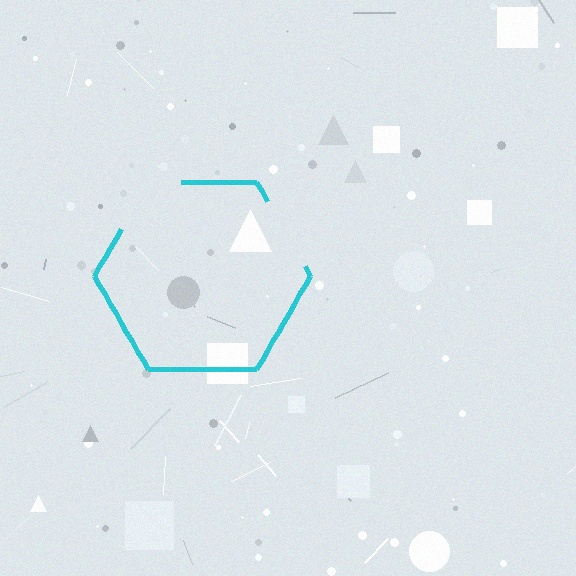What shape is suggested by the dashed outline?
The dashed outline suggests a hexagon.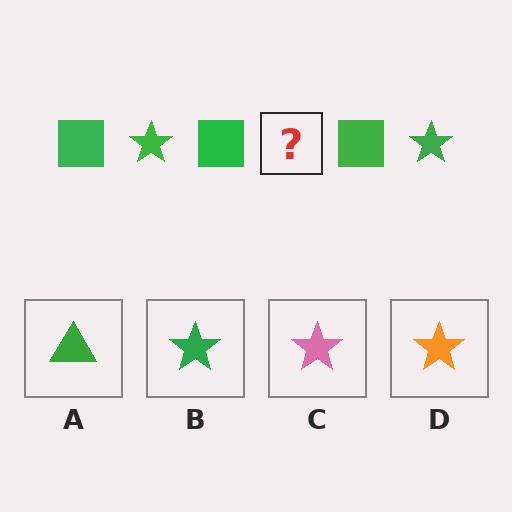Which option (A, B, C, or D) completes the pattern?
B.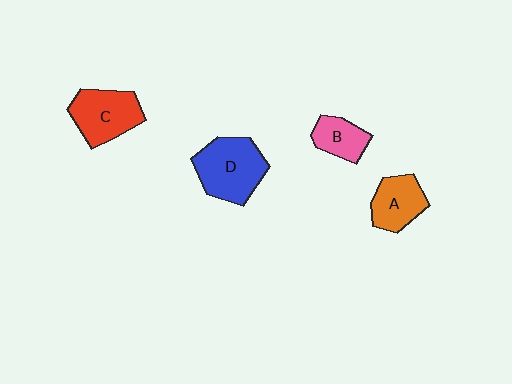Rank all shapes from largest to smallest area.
From largest to smallest: D (blue), C (red), A (orange), B (pink).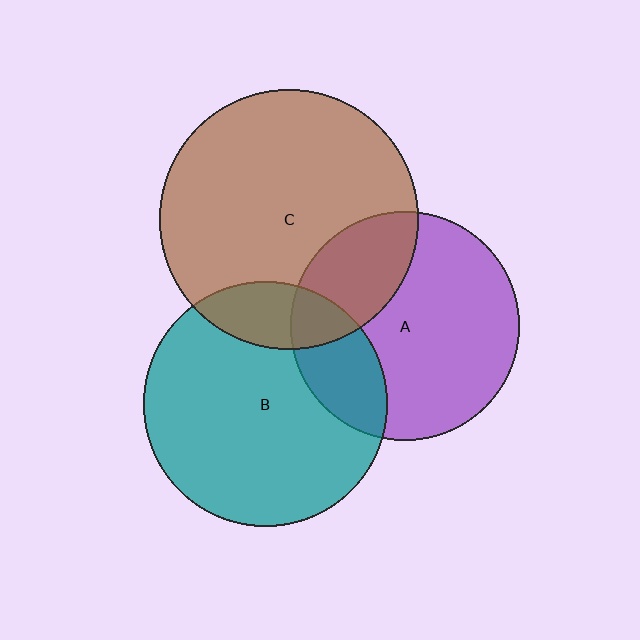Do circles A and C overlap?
Yes.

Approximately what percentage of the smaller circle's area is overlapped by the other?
Approximately 25%.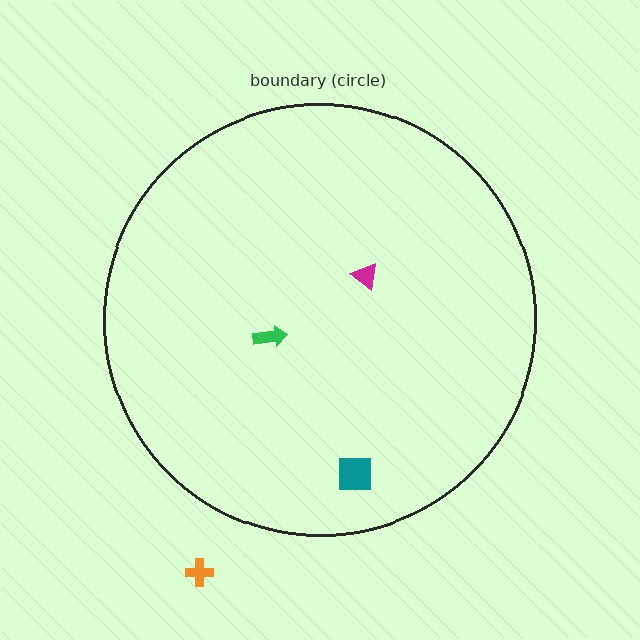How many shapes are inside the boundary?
3 inside, 1 outside.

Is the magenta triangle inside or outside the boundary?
Inside.